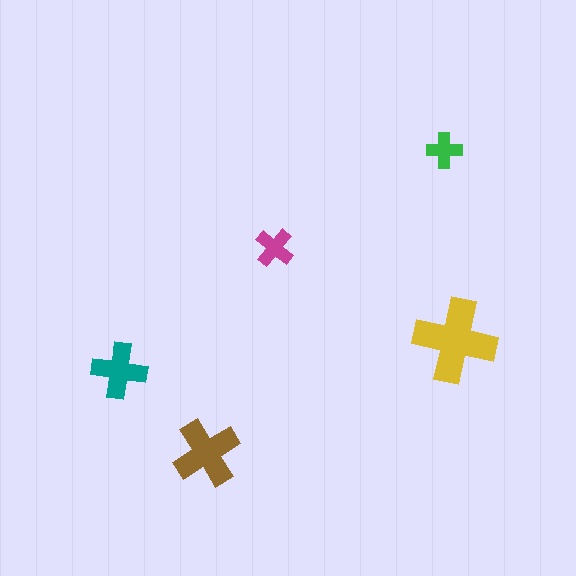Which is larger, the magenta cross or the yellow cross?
The yellow one.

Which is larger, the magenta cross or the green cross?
The magenta one.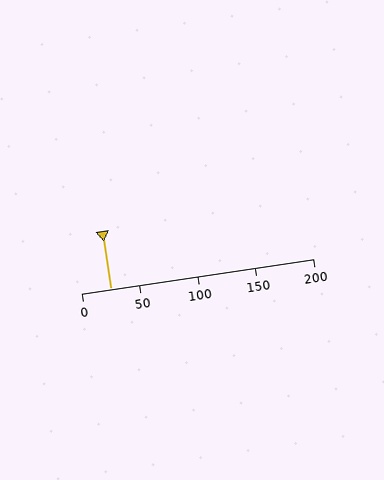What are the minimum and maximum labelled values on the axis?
The axis runs from 0 to 200.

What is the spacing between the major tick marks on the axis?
The major ticks are spaced 50 apart.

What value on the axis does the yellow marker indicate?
The marker indicates approximately 25.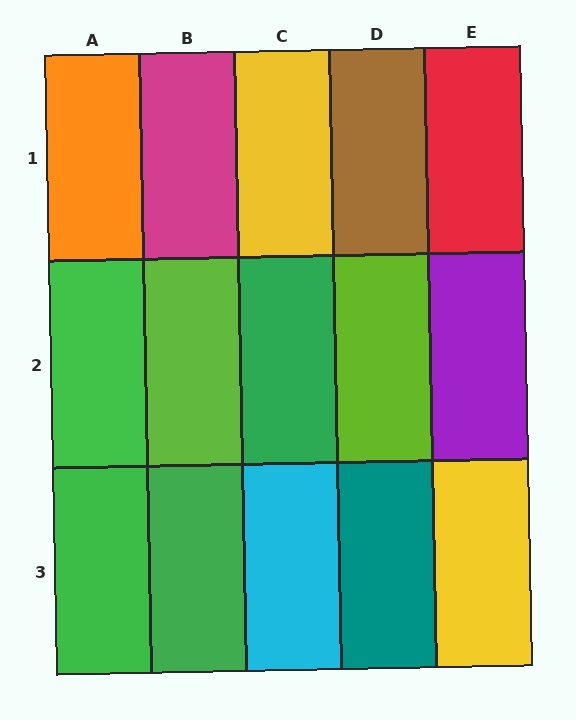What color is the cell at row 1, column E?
Red.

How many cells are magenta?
1 cell is magenta.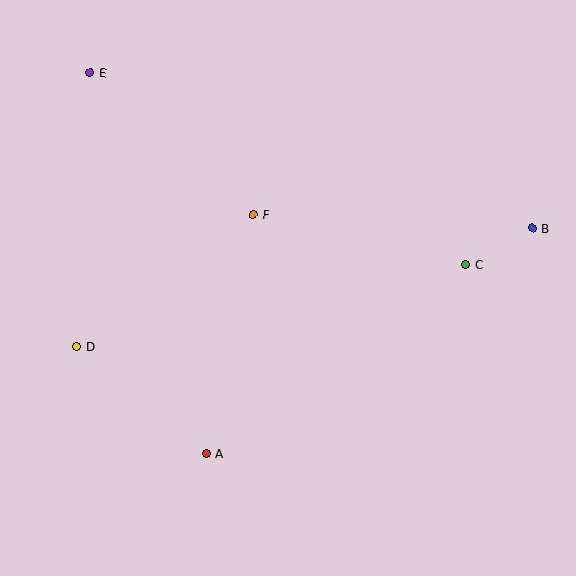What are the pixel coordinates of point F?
Point F is at (253, 215).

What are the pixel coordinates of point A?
Point A is at (207, 453).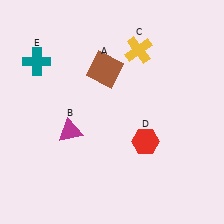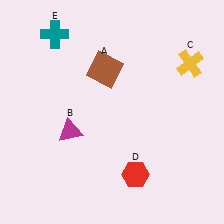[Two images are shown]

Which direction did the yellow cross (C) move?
The yellow cross (C) moved right.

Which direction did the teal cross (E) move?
The teal cross (E) moved up.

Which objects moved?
The objects that moved are: the yellow cross (C), the red hexagon (D), the teal cross (E).